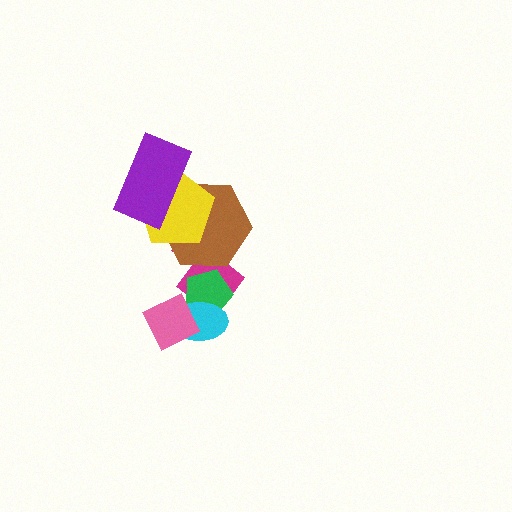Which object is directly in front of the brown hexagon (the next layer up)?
The yellow pentagon is directly in front of the brown hexagon.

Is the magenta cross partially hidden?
Yes, it is partially covered by another shape.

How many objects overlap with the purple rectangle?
2 objects overlap with the purple rectangle.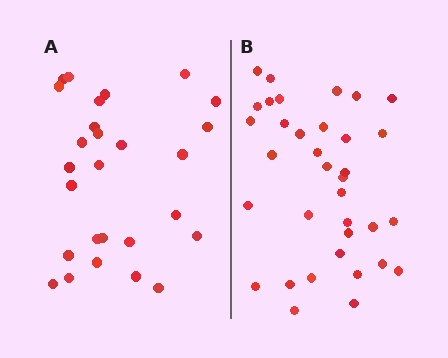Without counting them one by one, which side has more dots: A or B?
Region B (the right region) has more dots.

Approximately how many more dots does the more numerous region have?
Region B has roughly 8 or so more dots than region A.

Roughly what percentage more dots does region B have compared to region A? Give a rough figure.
About 30% more.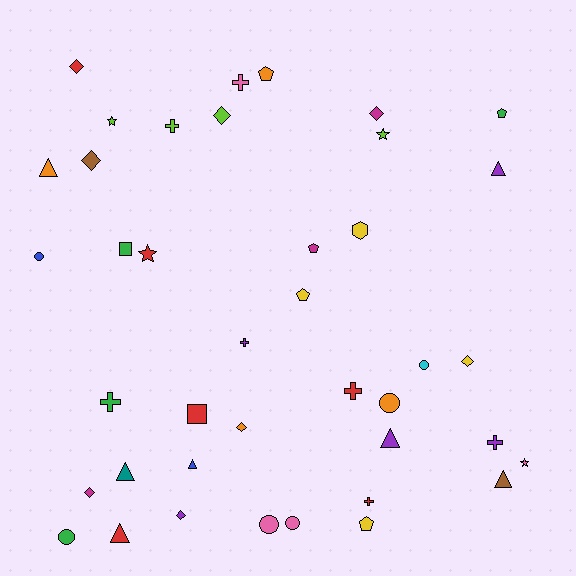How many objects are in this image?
There are 40 objects.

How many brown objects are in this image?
There are 2 brown objects.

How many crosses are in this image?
There are 7 crosses.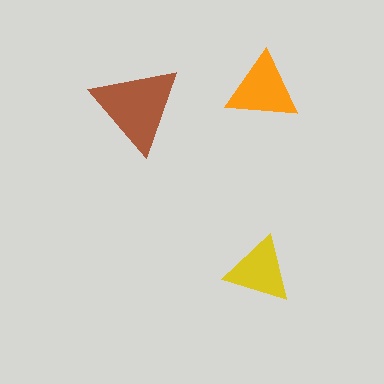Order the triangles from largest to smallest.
the brown one, the orange one, the yellow one.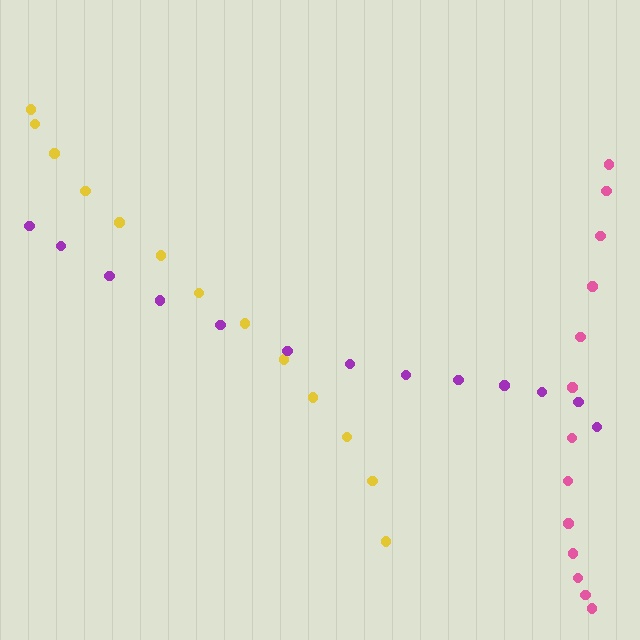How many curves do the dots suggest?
There are 3 distinct paths.